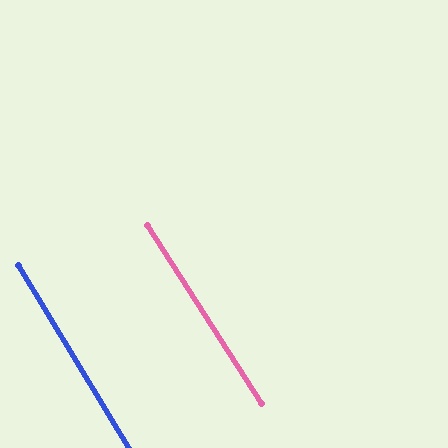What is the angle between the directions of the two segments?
Approximately 1 degree.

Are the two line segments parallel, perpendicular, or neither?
Parallel — their directions differ by only 1.4°.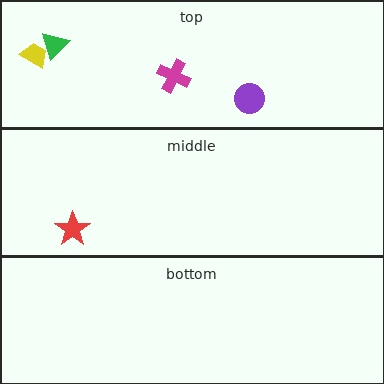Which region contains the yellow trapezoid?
The top region.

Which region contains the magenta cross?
The top region.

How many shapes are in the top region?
4.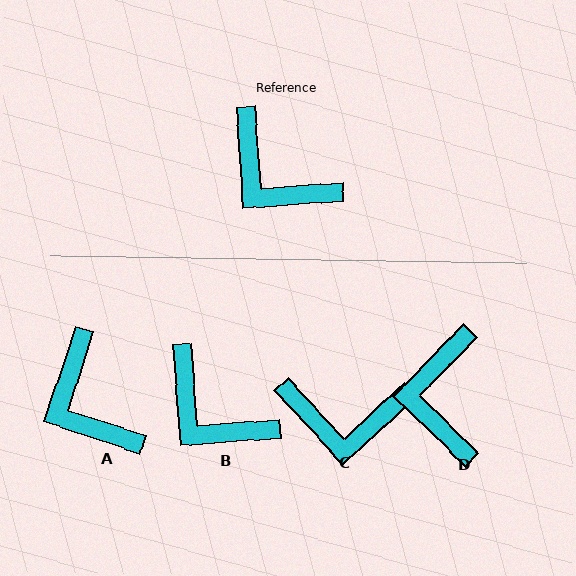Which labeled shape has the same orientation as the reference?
B.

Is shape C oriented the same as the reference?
No, it is off by about 39 degrees.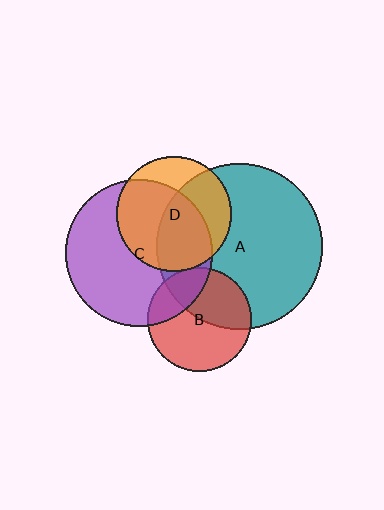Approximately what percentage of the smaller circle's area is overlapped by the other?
Approximately 25%.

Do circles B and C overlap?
Yes.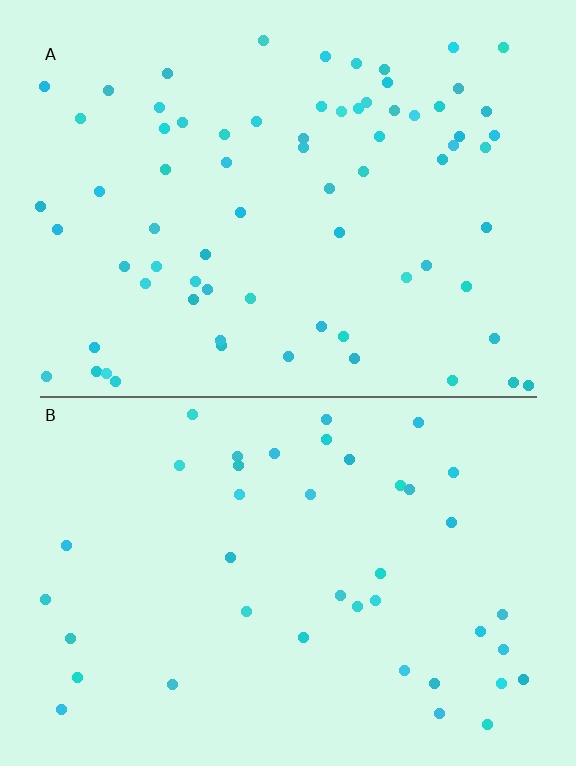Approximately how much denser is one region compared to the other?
Approximately 1.8× — region A over region B.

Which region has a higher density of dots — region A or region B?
A (the top).